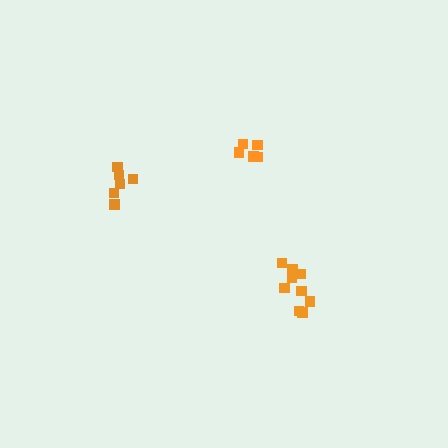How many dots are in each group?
Group 1: 5 dots, Group 2: 6 dots, Group 3: 9 dots (20 total).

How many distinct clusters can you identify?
There are 3 distinct clusters.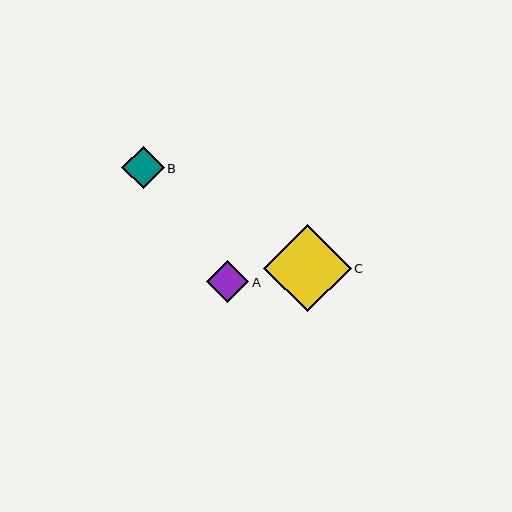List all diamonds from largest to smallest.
From largest to smallest: C, B, A.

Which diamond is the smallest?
Diamond A is the smallest with a size of approximately 42 pixels.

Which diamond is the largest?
Diamond C is the largest with a size of approximately 87 pixels.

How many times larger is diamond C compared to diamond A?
Diamond C is approximately 2.1 times the size of diamond A.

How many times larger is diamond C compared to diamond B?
Diamond C is approximately 2.1 times the size of diamond B.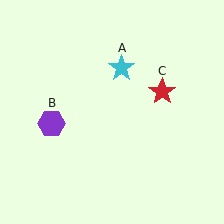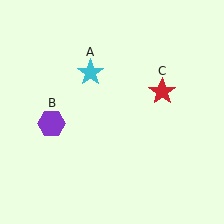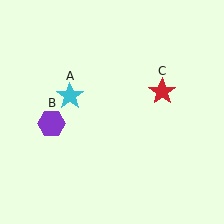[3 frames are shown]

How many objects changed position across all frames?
1 object changed position: cyan star (object A).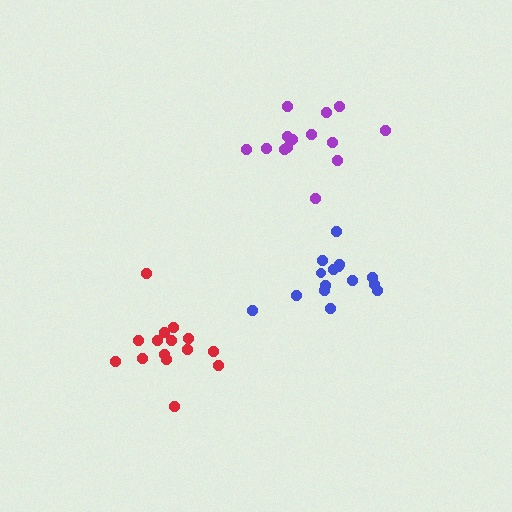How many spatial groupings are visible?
There are 3 spatial groupings.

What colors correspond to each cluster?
The clusters are colored: purple, blue, red.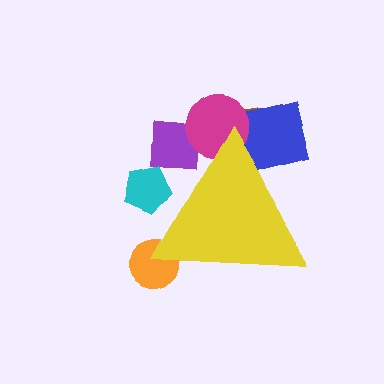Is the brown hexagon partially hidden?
Yes, the brown hexagon is partially hidden behind the yellow triangle.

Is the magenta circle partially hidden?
Yes, the magenta circle is partially hidden behind the yellow triangle.